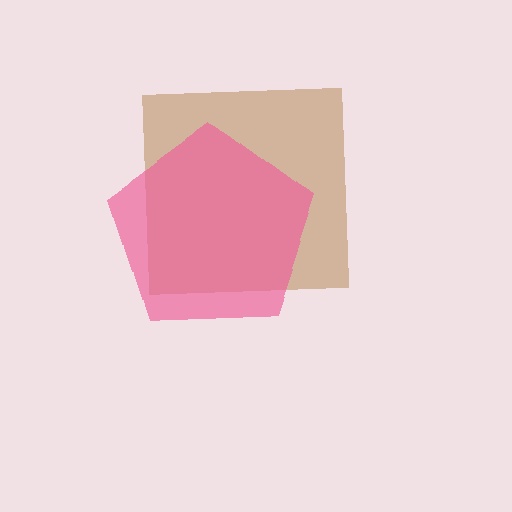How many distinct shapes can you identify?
There are 2 distinct shapes: a brown square, a pink pentagon.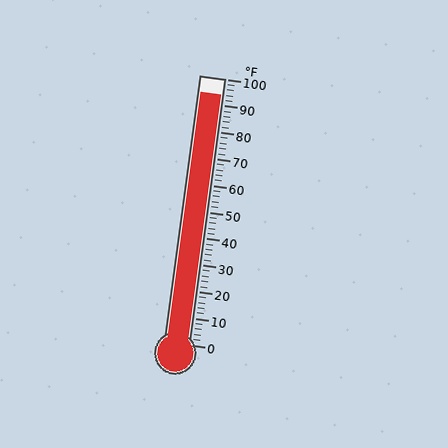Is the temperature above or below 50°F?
The temperature is above 50°F.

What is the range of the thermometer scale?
The thermometer scale ranges from 0°F to 100°F.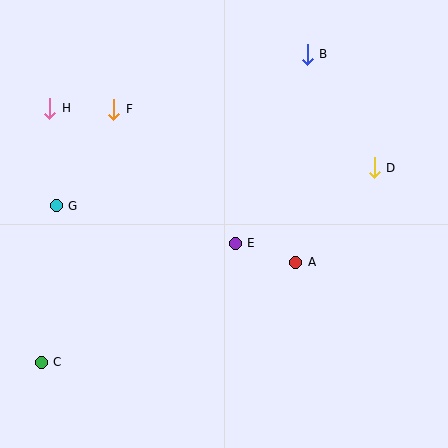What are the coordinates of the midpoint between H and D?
The midpoint between H and D is at (212, 138).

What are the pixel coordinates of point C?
Point C is at (41, 362).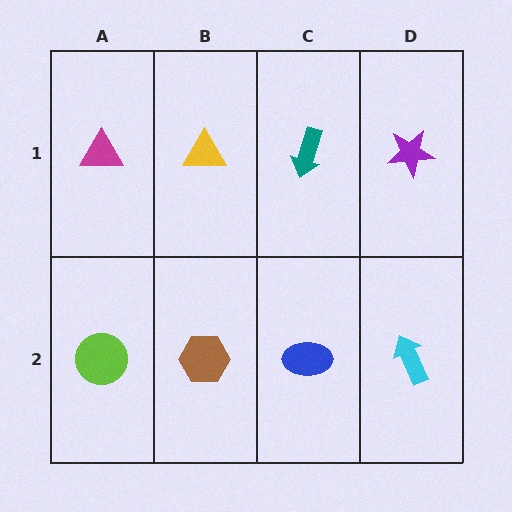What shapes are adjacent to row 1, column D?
A cyan arrow (row 2, column D), a teal arrow (row 1, column C).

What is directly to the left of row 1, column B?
A magenta triangle.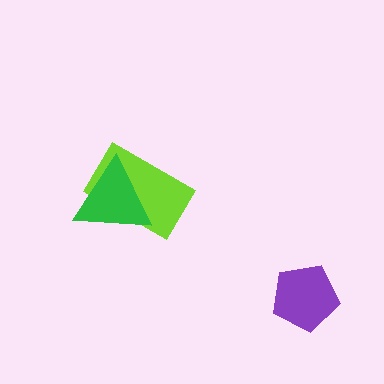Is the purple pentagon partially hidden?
No, no other shape covers it.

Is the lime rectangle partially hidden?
Yes, it is partially covered by another shape.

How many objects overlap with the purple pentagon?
0 objects overlap with the purple pentagon.